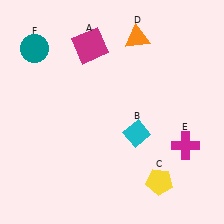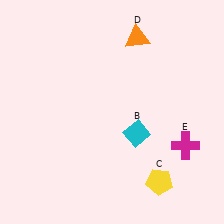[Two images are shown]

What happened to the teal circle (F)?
The teal circle (F) was removed in Image 2. It was in the top-left area of Image 1.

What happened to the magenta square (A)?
The magenta square (A) was removed in Image 2. It was in the top-left area of Image 1.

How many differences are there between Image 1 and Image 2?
There are 2 differences between the two images.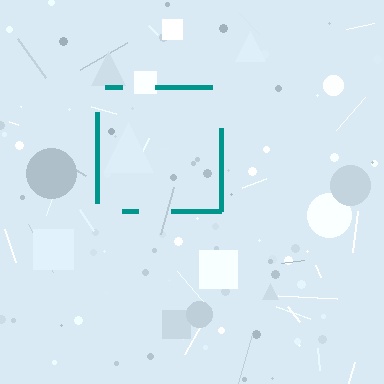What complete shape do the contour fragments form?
The contour fragments form a square.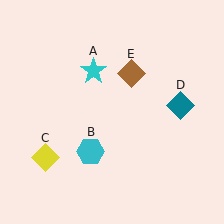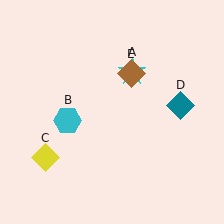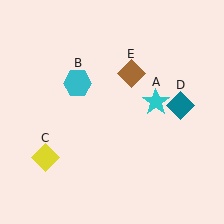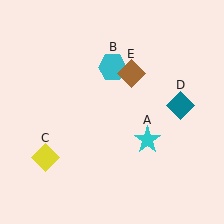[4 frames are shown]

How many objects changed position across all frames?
2 objects changed position: cyan star (object A), cyan hexagon (object B).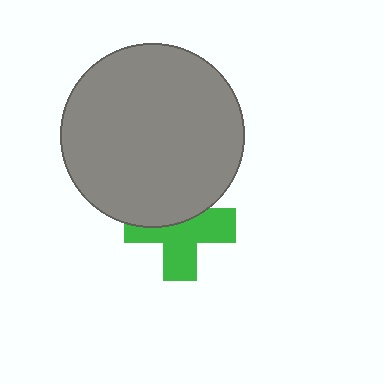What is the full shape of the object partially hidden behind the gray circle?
The partially hidden object is a green cross.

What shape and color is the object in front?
The object in front is a gray circle.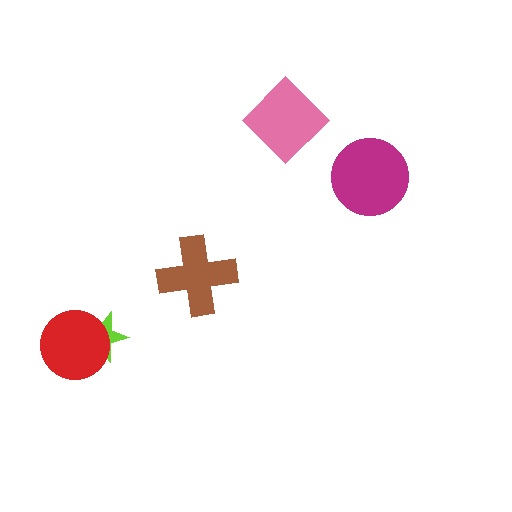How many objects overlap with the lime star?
1 object overlaps with the lime star.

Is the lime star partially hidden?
Yes, it is partially covered by another shape.